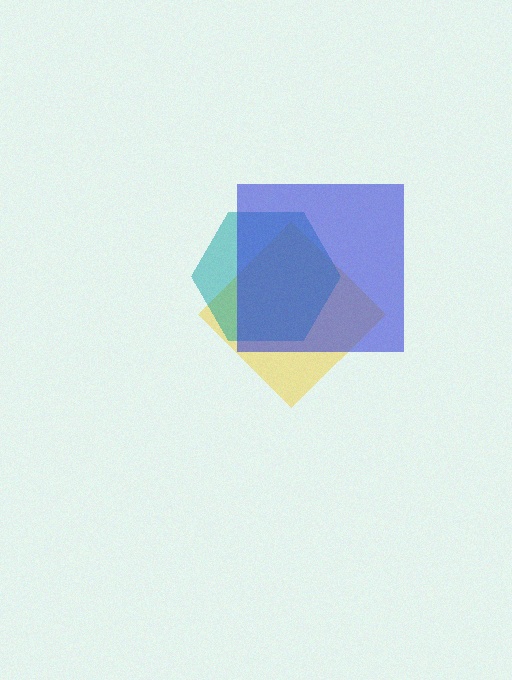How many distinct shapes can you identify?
There are 3 distinct shapes: a yellow diamond, a teal hexagon, a blue square.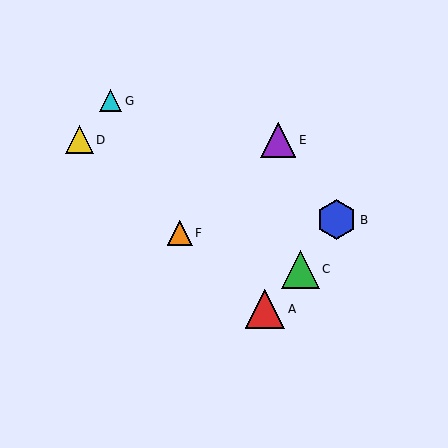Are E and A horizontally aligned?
No, E is at y≈140 and A is at y≈309.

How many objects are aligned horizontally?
2 objects (D, E) are aligned horizontally.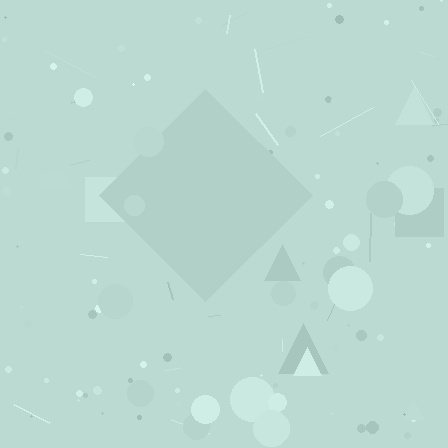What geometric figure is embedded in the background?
A diamond is embedded in the background.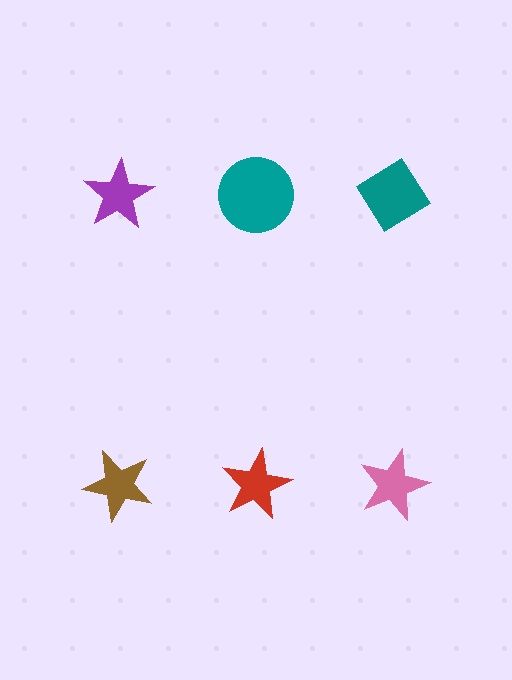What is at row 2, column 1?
A brown star.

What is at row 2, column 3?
A pink star.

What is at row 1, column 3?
A teal diamond.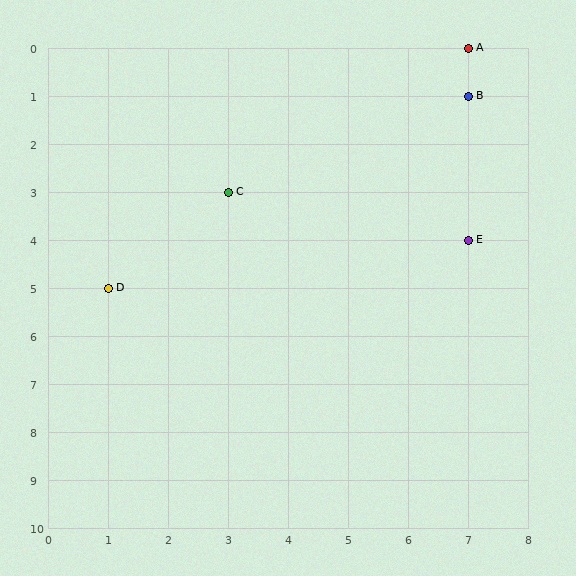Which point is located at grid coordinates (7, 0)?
Point A is at (7, 0).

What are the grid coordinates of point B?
Point B is at grid coordinates (7, 1).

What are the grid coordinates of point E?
Point E is at grid coordinates (7, 4).